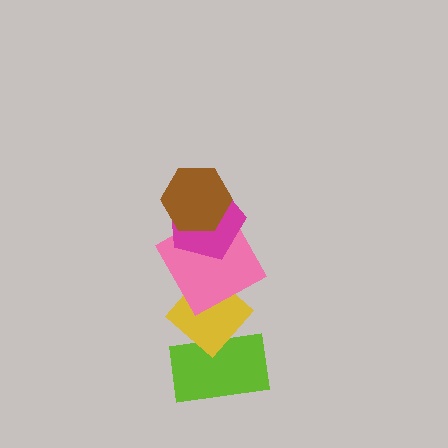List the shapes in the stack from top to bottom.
From top to bottom: the brown hexagon, the magenta pentagon, the pink square, the yellow diamond, the lime rectangle.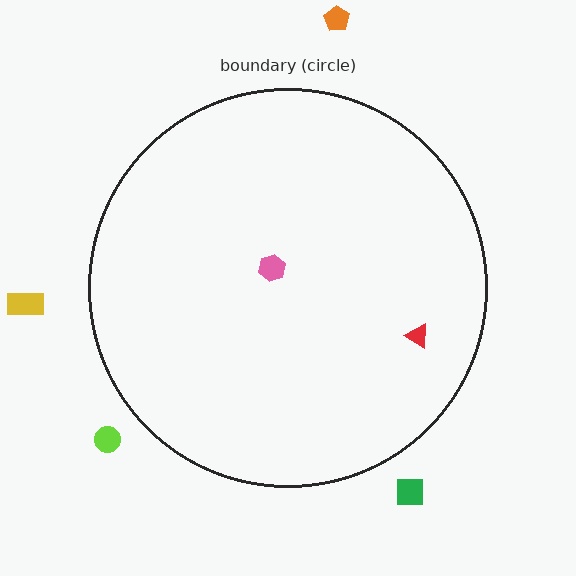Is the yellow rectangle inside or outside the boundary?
Outside.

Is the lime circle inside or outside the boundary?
Outside.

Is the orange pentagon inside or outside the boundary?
Outside.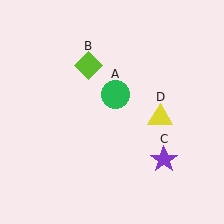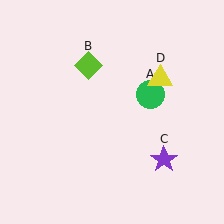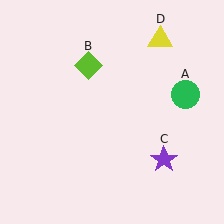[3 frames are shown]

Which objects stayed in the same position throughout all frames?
Lime diamond (object B) and purple star (object C) remained stationary.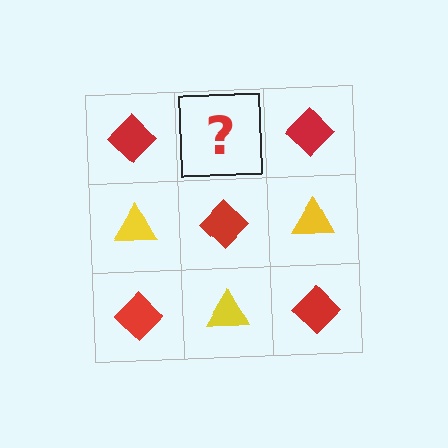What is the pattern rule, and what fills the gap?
The rule is that it alternates red diamond and yellow triangle in a checkerboard pattern. The gap should be filled with a yellow triangle.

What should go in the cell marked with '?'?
The missing cell should contain a yellow triangle.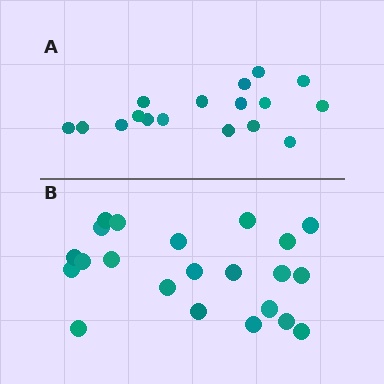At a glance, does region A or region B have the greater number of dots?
Region B (the bottom region) has more dots.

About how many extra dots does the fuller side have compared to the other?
Region B has about 5 more dots than region A.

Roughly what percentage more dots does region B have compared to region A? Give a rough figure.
About 30% more.